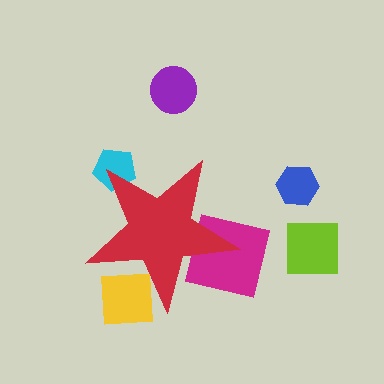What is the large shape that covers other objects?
A red star.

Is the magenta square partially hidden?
Yes, the magenta square is partially hidden behind the red star.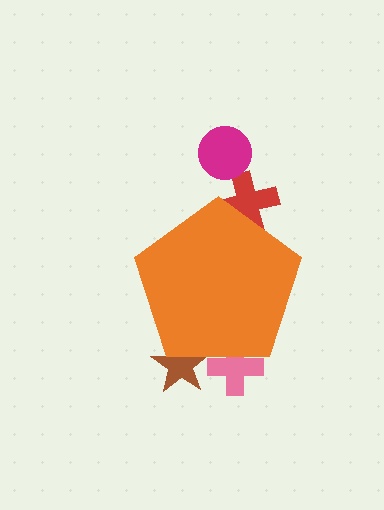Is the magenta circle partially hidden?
No, the magenta circle is fully visible.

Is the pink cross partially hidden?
Yes, the pink cross is partially hidden behind the orange pentagon.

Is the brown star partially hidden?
Yes, the brown star is partially hidden behind the orange pentagon.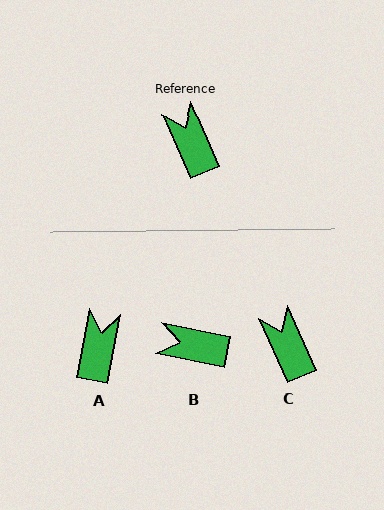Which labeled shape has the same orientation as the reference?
C.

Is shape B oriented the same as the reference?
No, it is off by about 55 degrees.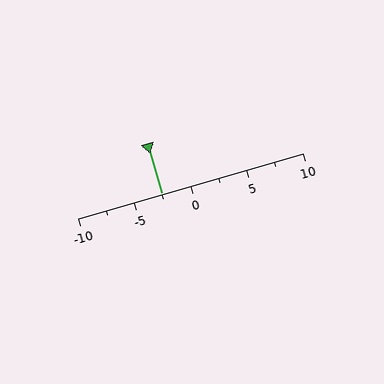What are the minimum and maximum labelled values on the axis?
The axis runs from -10 to 10.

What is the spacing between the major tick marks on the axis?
The major ticks are spaced 5 apart.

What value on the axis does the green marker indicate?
The marker indicates approximately -2.5.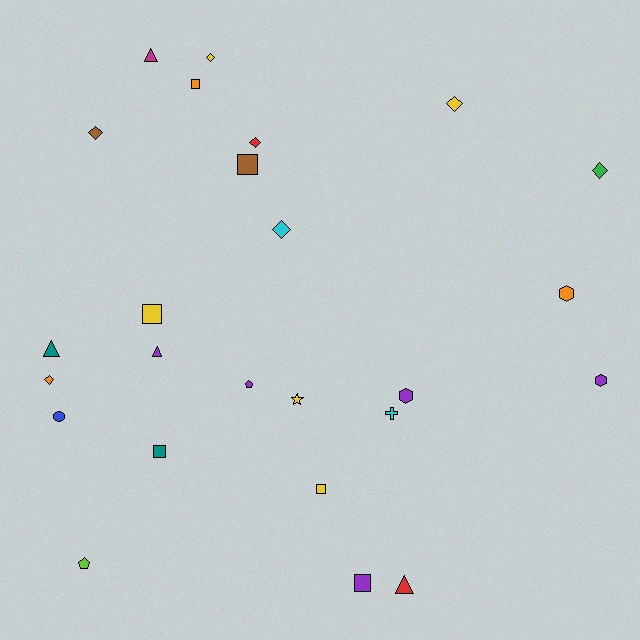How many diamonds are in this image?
There are 7 diamonds.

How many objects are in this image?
There are 25 objects.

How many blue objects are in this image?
There is 1 blue object.